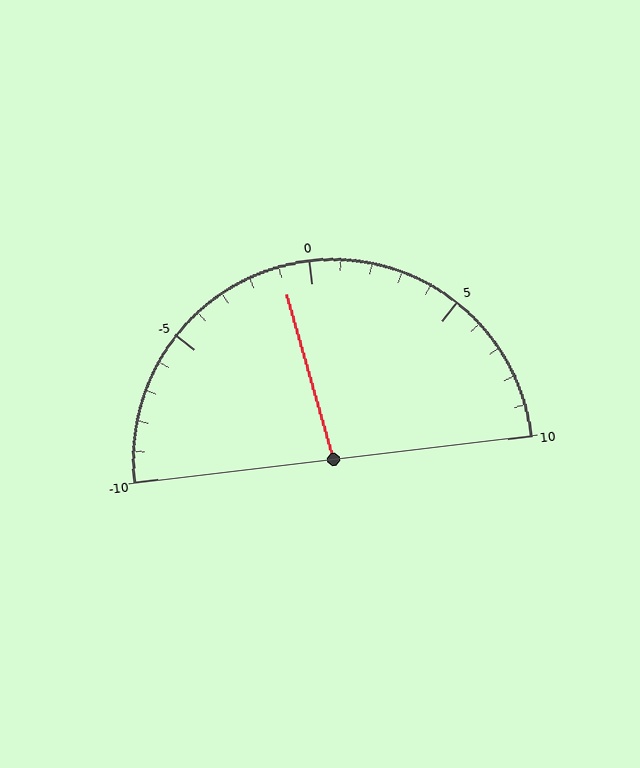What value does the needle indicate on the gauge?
The needle indicates approximately -1.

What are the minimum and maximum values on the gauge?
The gauge ranges from -10 to 10.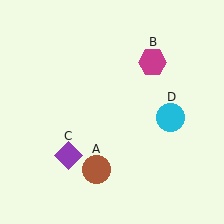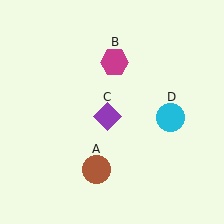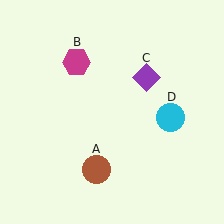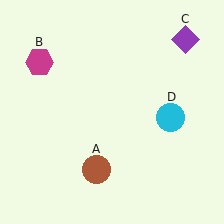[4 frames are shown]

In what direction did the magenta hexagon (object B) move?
The magenta hexagon (object B) moved left.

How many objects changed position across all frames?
2 objects changed position: magenta hexagon (object B), purple diamond (object C).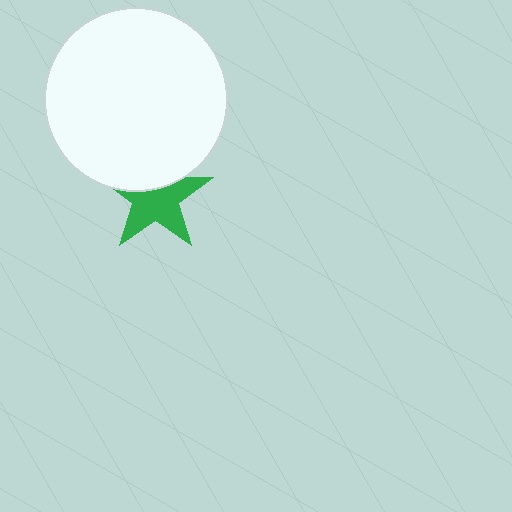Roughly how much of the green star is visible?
About half of it is visible (roughly 65%).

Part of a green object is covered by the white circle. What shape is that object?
It is a star.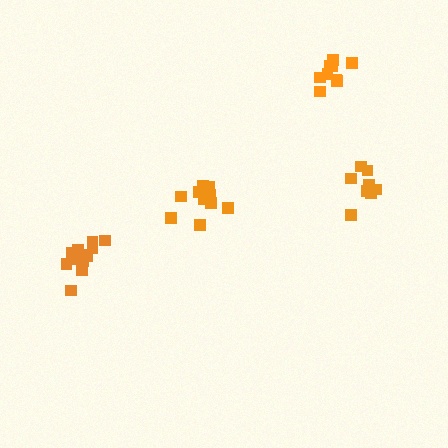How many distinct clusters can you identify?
There are 4 distinct clusters.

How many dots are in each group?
Group 1: 9 dots, Group 2: 10 dots, Group 3: 8 dots, Group 4: 13 dots (40 total).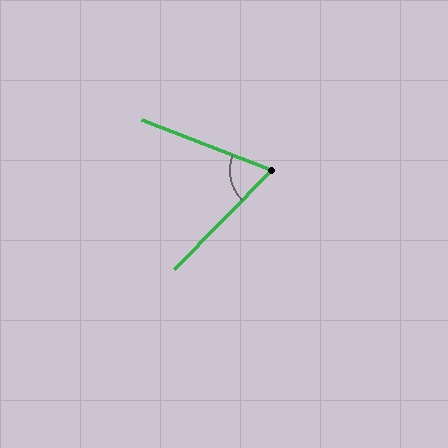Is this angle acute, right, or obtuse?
It is acute.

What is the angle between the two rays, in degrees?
Approximately 67 degrees.